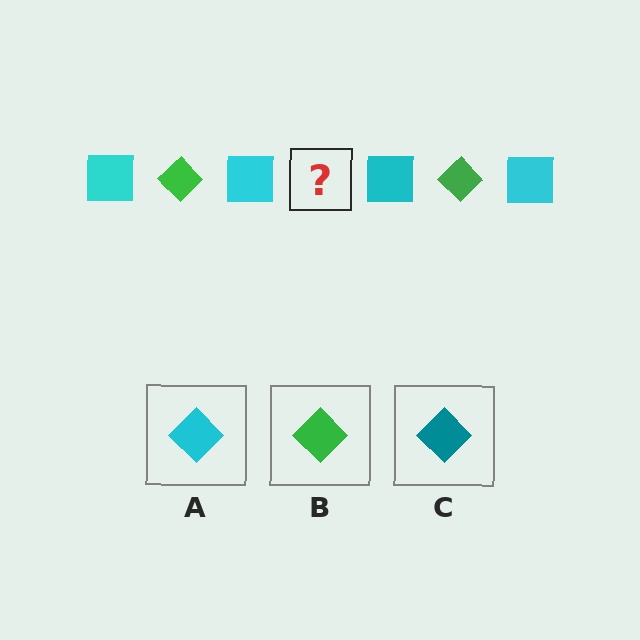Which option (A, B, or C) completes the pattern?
B.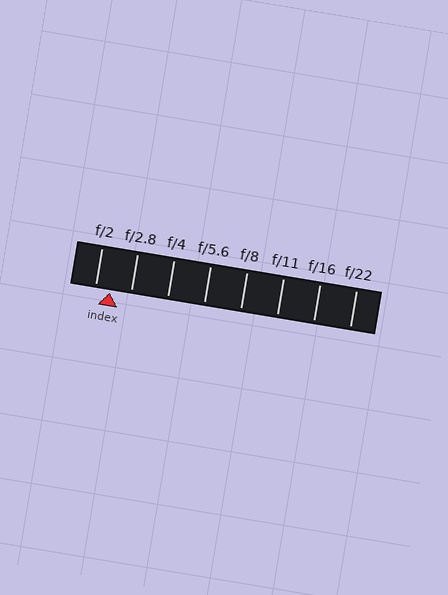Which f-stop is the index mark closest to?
The index mark is closest to f/2.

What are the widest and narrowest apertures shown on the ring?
The widest aperture shown is f/2 and the narrowest is f/22.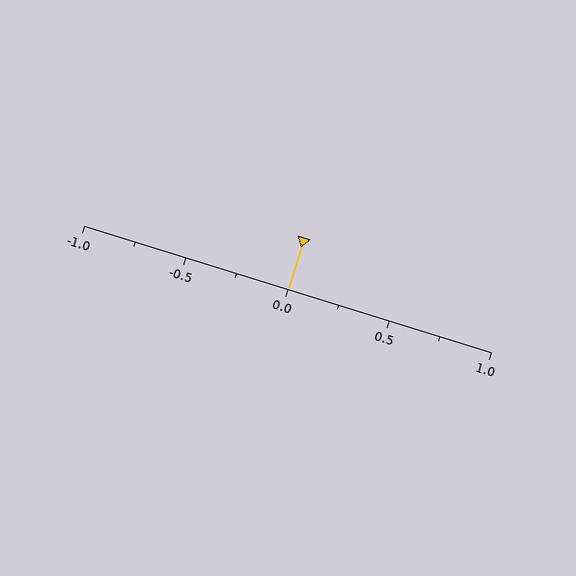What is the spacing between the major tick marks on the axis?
The major ticks are spaced 0.5 apart.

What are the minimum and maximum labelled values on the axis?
The axis runs from -1.0 to 1.0.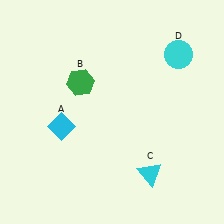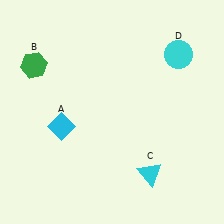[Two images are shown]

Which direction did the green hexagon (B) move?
The green hexagon (B) moved left.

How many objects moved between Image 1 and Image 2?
1 object moved between the two images.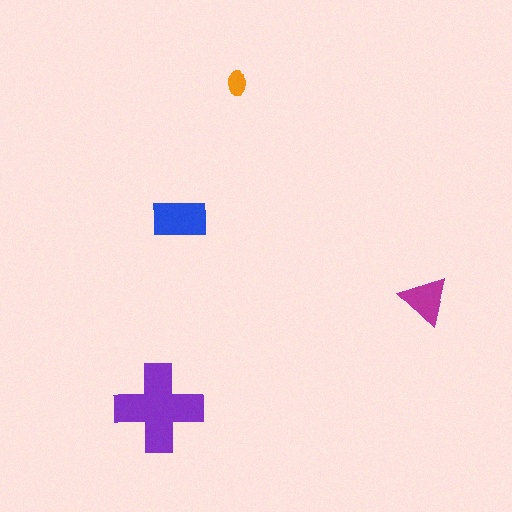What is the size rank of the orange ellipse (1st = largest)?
4th.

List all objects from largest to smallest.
The purple cross, the blue rectangle, the magenta triangle, the orange ellipse.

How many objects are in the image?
There are 4 objects in the image.